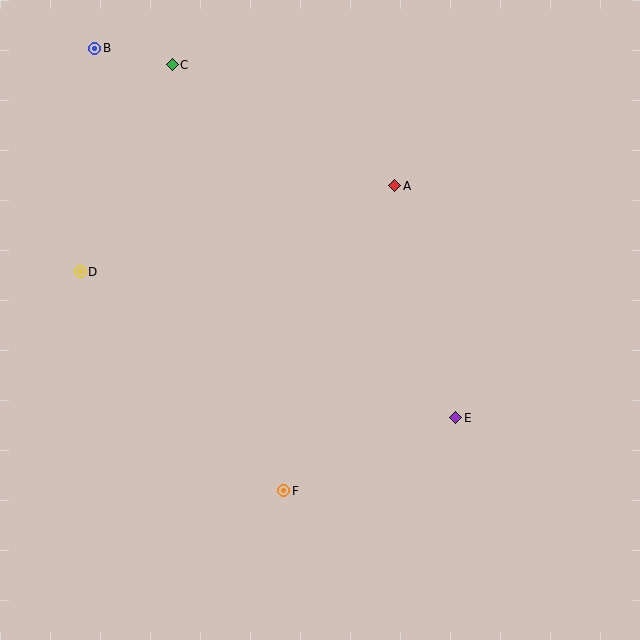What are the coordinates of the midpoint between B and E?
The midpoint between B and E is at (275, 233).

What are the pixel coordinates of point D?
Point D is at (80, 272).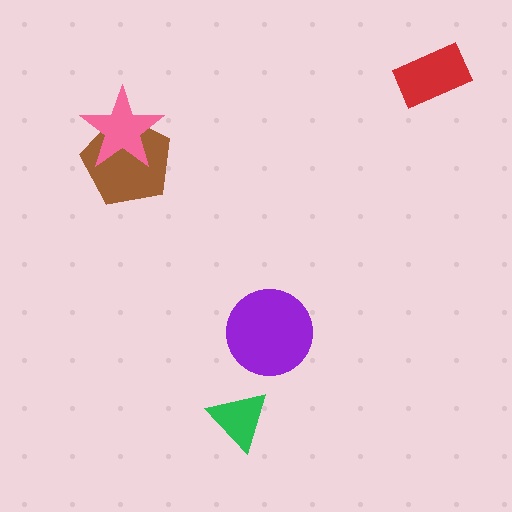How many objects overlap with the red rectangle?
0 objects overlap with the red rectangle.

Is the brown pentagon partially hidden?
Yes, it is partially covered by another shape.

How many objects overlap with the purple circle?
0 objects overlap with the purple circle.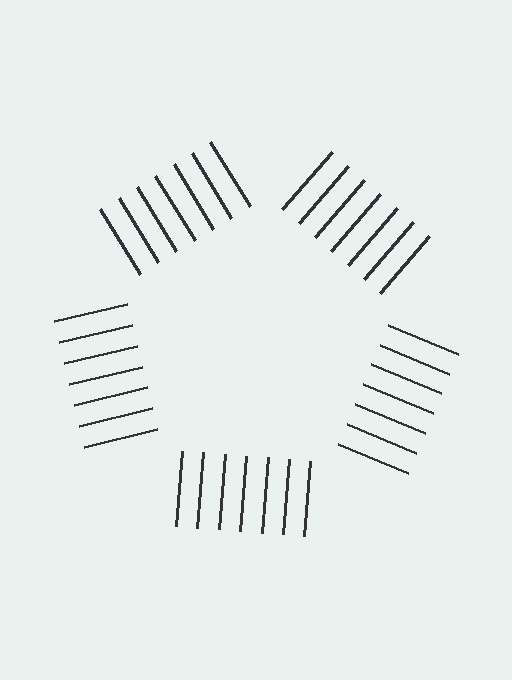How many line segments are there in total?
35 — 7 along each of the 5 edges.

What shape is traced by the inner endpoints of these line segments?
An illusory pentagon — the line segments terminate on its edges but no continuous stroke is drawn.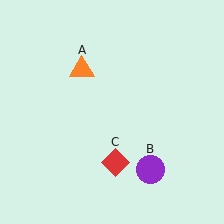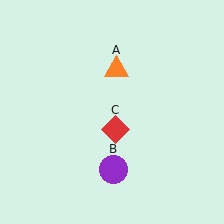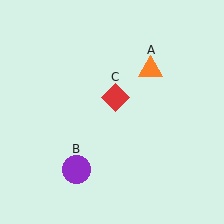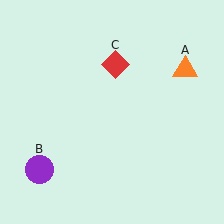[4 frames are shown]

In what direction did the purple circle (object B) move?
The purple circle (object B) moved left.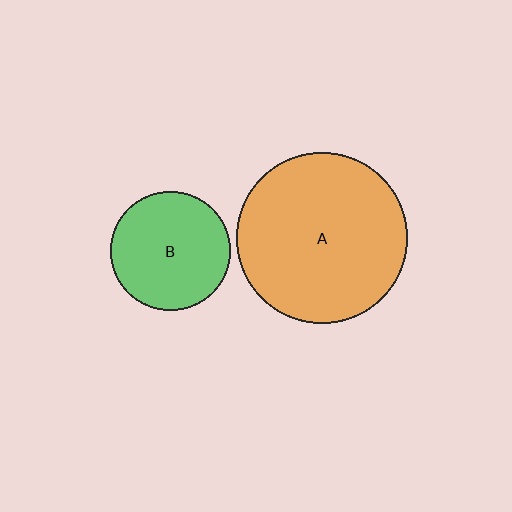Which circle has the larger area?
Circle A (orange).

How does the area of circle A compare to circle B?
Approximately 2.1 times.